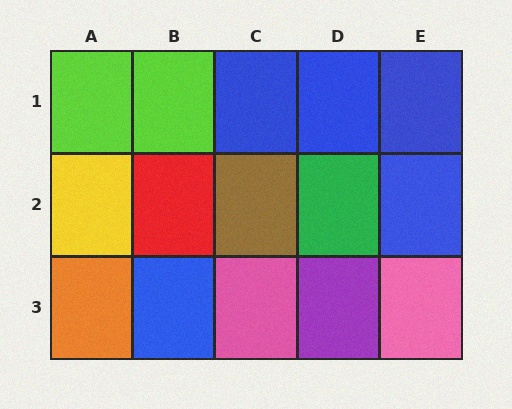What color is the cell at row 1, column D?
Blue.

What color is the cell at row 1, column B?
Lime.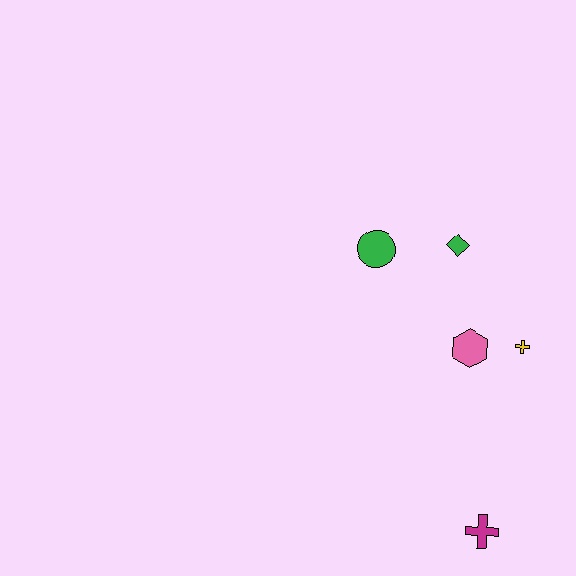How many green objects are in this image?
There are 2 green objects.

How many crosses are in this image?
There are 2 crosses.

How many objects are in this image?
There are 5 objects.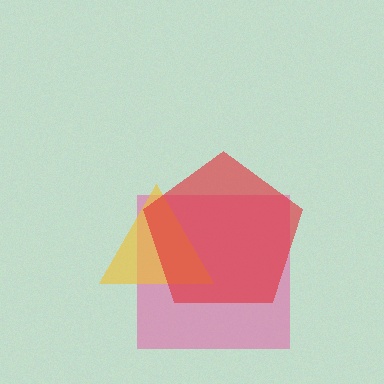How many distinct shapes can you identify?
There are 3 distinct shapes: a pink square, a yellow triangle, a red pentagon.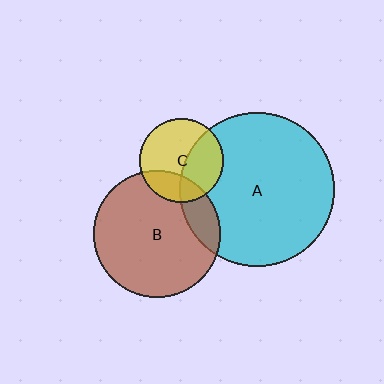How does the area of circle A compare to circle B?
Approximately 1.5 times.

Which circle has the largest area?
Circle A (cyan).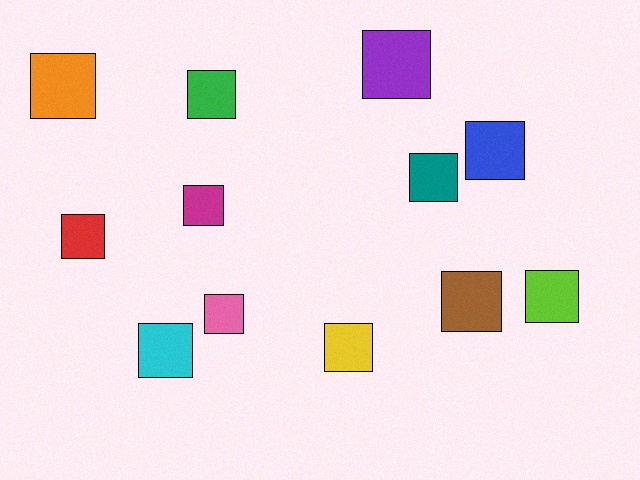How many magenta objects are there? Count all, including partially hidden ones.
There is 1 magenta object.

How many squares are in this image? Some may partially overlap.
There are 12 squares.